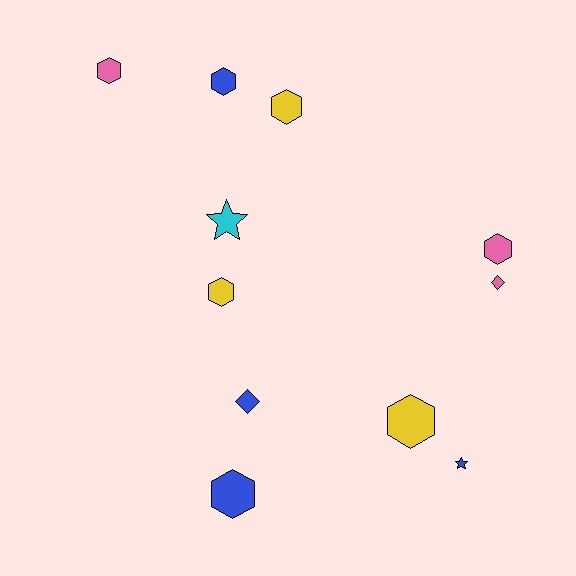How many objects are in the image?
There are 11 objects.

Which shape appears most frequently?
Hexagon, with 7 objects.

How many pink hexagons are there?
There are 2 pink hexagons.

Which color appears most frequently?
Blue, with 4 objects.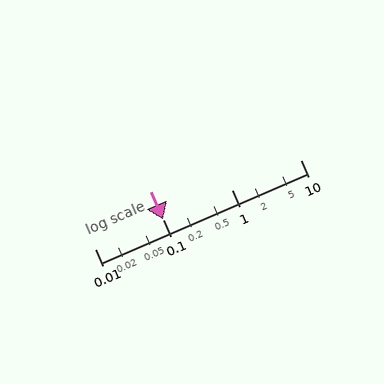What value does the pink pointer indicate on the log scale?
The pointer indicates approximately 0.1.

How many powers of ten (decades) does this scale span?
The scale spans 3 decades, from 0.01 to 10.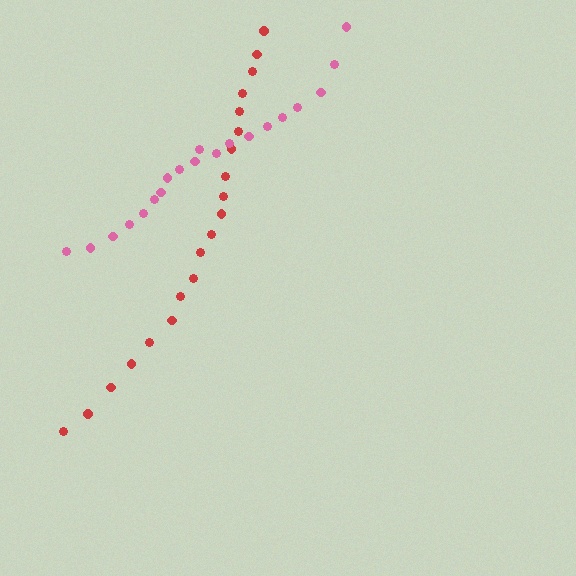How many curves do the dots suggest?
There are 2 distinct paths.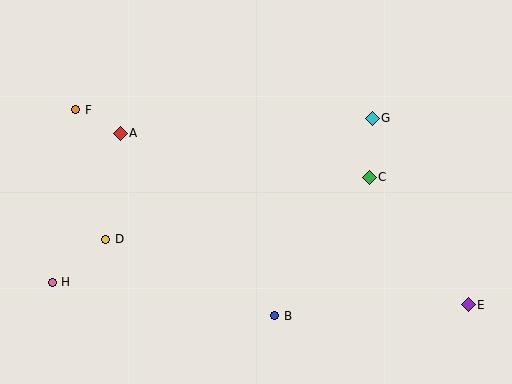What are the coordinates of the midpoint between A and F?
The midpoint between A and F is at (98, 122).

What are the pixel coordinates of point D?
Point D is at (106, 239).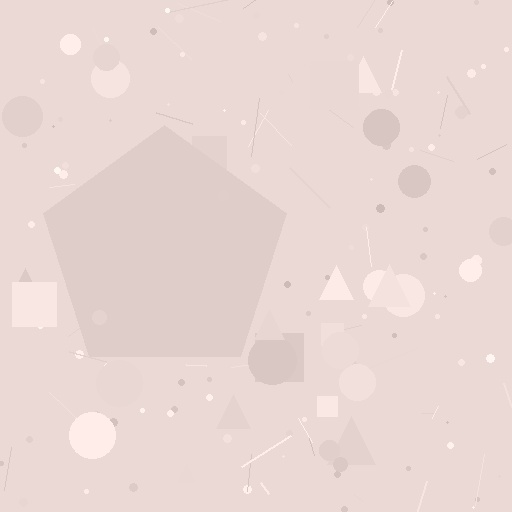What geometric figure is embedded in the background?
A pentagon is embedded in the background.